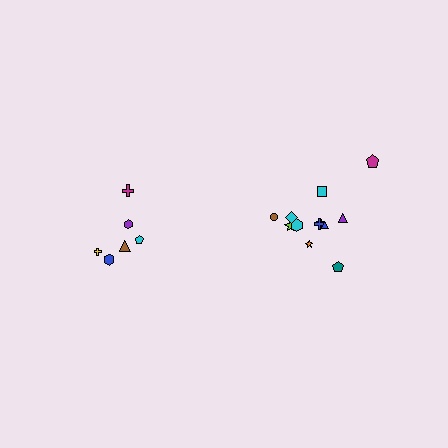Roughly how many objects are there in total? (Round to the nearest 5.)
Roughly 20 objects in total.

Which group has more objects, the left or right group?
The right group.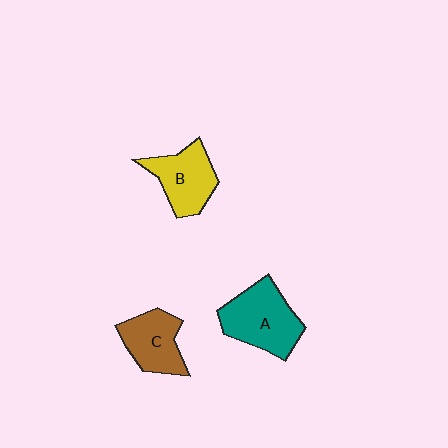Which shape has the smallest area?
Shape C (brown).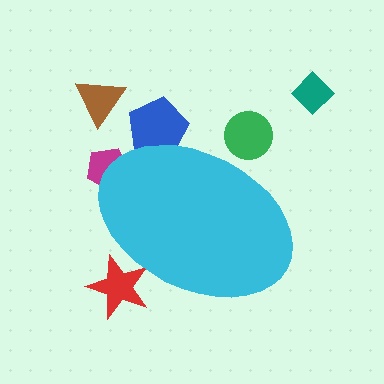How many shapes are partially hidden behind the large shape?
4 shapes are partially hidden.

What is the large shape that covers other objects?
A cyan ellipse.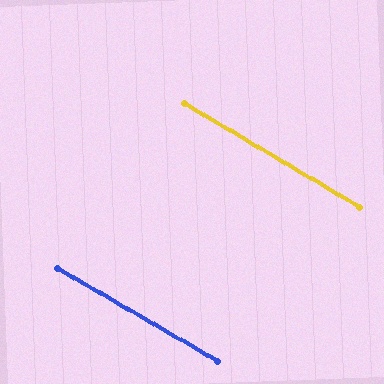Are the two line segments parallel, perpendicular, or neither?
Parallel — their directions differ by only 0.3°.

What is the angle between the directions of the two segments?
Approximately 0 degrees.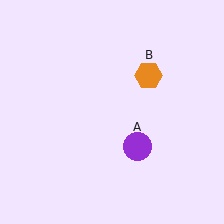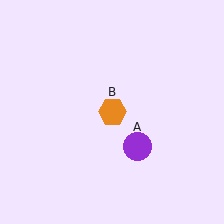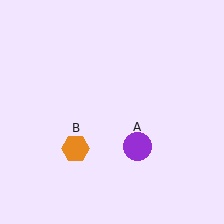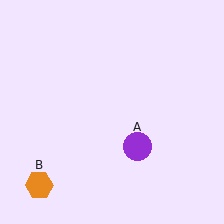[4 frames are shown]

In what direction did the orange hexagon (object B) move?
The orange hexagon (object B) moved down and to the left.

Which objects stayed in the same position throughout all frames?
Purple circle (object A) remained stationary.